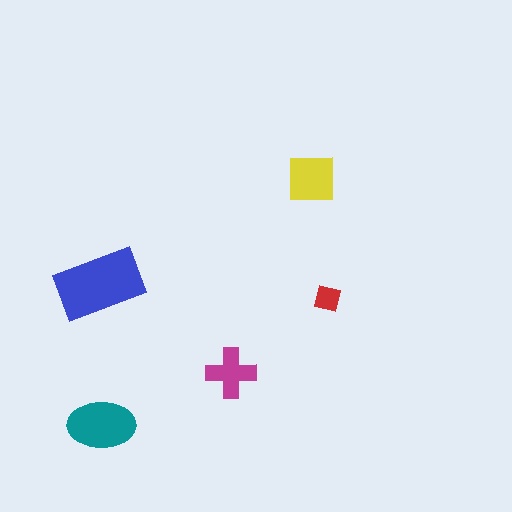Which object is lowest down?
The teal ellipse is bottommost.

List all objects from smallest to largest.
The red square, the magenta cross, the yellow square, the teal ellipse, the blue rectangle.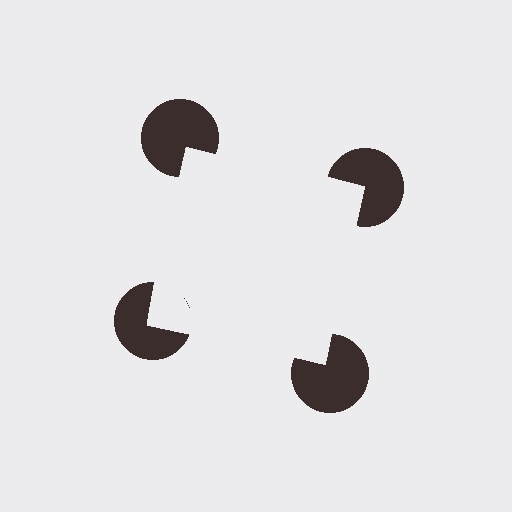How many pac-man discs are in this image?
There are 4 — one at each vertex of the illusory square.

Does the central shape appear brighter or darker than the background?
It typically appears slightly brighter than the background, even though no actual brightness change is drawn.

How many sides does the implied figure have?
4 sides.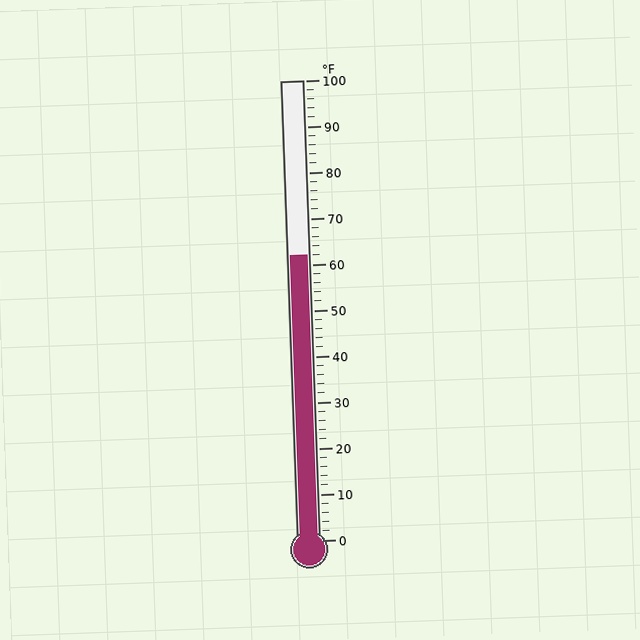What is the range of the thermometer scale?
The thermometer scale ranges from 0°F to 100°F.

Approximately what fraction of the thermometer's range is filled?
The thermometer is filled to approximately 60% of its range.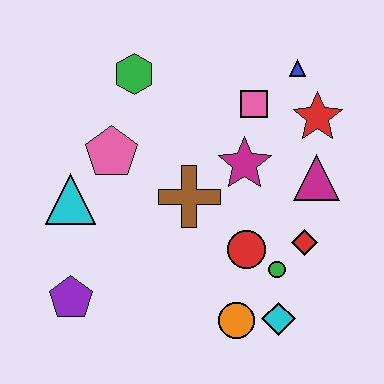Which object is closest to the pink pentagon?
The cyan triangle is closest to the pink pentagon.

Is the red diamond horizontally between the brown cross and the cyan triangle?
No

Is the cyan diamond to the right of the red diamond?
No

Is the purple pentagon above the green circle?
No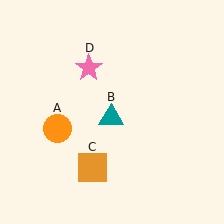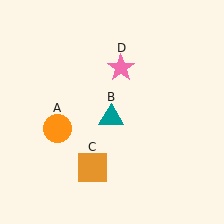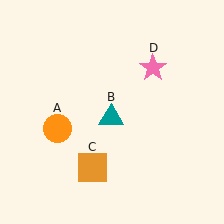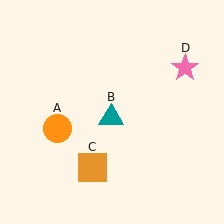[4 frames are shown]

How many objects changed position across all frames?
1 object changed position: pink star (object D).